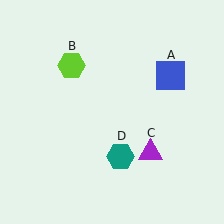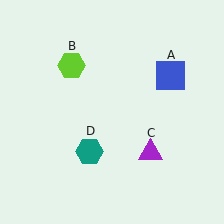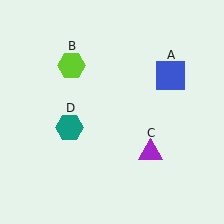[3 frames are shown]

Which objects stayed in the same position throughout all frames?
Blue square (object A) and lime hexagon (object B) and purple triangle (object C) remained stationary.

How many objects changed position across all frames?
1 object changed position: teal hexagon (object D).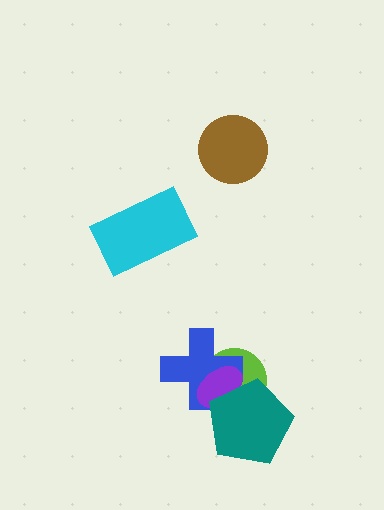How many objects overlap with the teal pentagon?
3 objects overlap with the teal pentagon.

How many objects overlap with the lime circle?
3 objects overlap with the lime circle.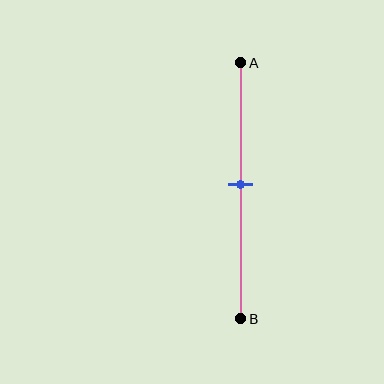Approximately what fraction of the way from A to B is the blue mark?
The blue mark is approximately 50% of the way from A to B.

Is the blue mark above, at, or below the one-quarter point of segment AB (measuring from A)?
The blue mark is below the one-quarter point of segment AB.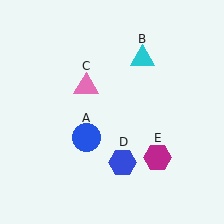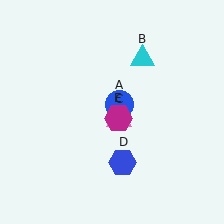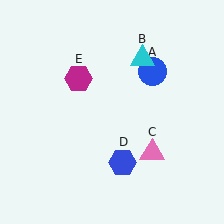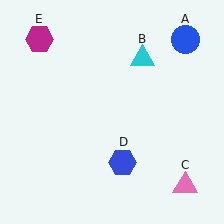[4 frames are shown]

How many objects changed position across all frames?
3 objects changed position: blue circle (object A), pink triangle (object C), magenta hexagon (object E).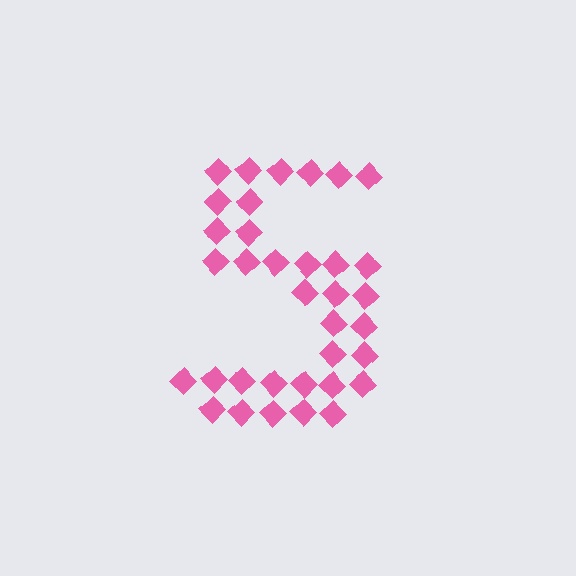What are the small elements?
The small elements are diamonds.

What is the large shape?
The large shape is the digit 5.